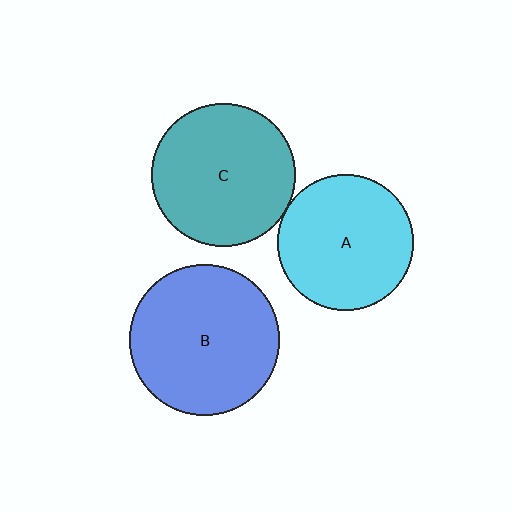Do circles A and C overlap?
Yes.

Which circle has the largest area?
Circle B (blue).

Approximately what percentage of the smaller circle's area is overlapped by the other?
Approximately 5%.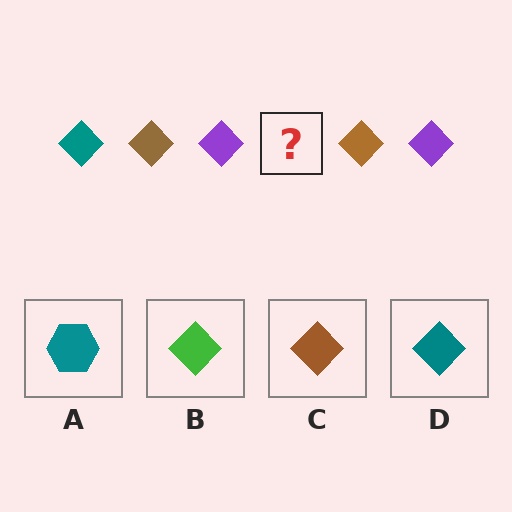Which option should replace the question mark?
Option D.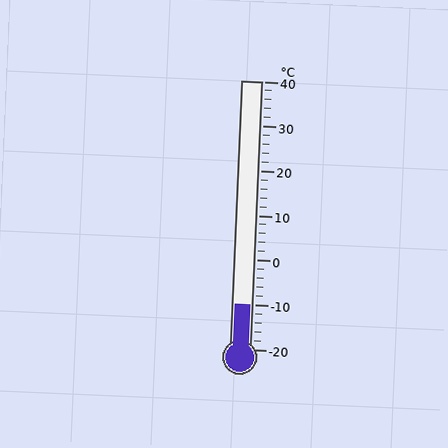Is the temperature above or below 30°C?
The temperature is below 30°C.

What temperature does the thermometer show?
The thermometer shows approximately -10°C.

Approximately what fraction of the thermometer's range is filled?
The thermometer is filled to approximately 15% of its range.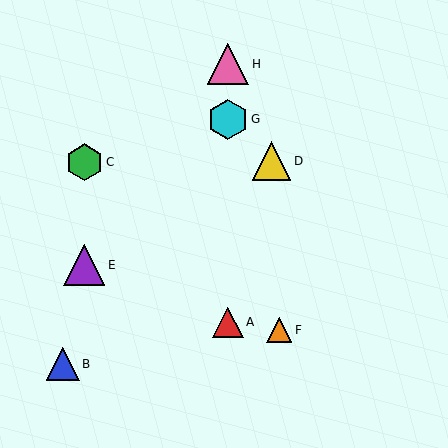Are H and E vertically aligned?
No, H is at x≈228 and E is at x≈84.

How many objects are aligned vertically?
3 objects (A, G, H) are aligned vertically.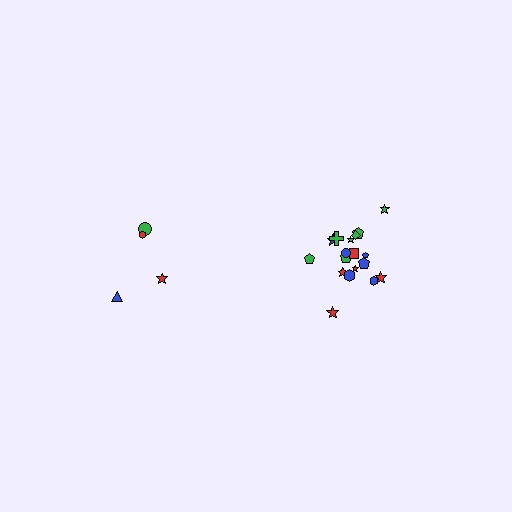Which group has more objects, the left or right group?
The right group.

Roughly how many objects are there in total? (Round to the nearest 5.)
Roughly 20 objects in total.